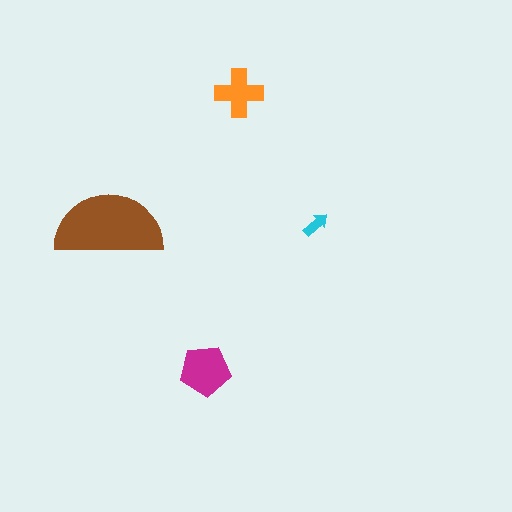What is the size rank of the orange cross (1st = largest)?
3rd.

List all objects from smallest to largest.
The cyan arrow, the orange cross, the magenta pentagon, the brown semicircle.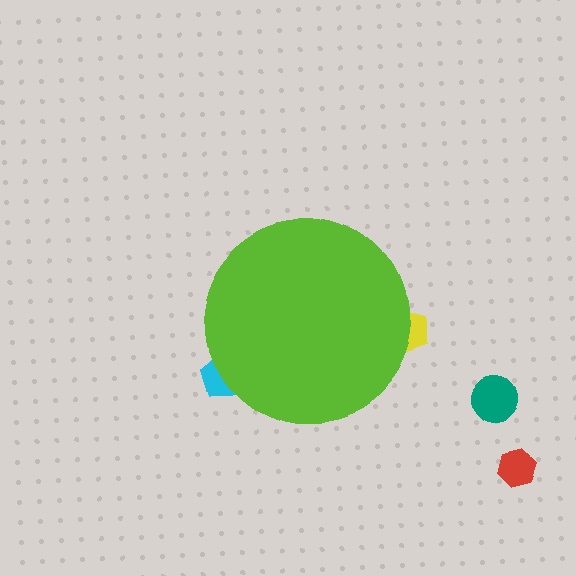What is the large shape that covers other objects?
A lime circle.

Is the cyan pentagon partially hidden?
Yes, the cyan pentagon is partially hidden behind the lime circle.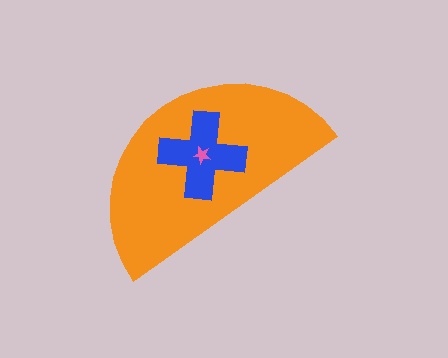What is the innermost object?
The pink star.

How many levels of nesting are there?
3.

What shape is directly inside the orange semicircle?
The blue cross.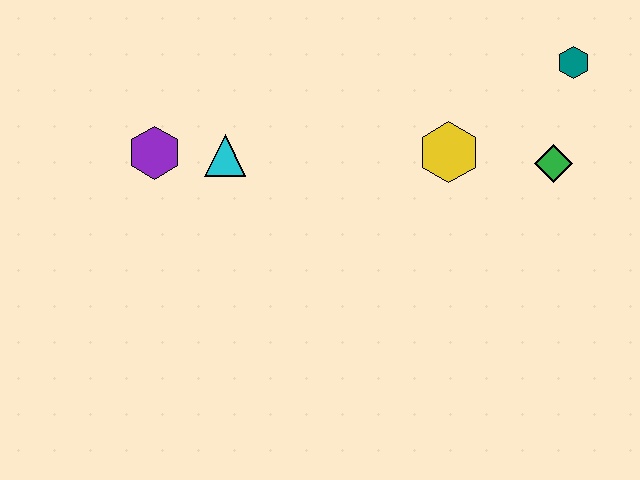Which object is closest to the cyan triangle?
The purple hexagon is closest to the cyan triangle.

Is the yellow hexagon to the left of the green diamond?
Yes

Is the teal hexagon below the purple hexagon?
No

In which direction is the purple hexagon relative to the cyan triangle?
The purple hexagon is to the left of the cyan triangle.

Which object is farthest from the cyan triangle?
The teal hexagon is farthest from the cyan triangle.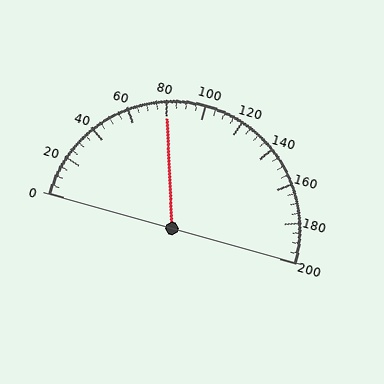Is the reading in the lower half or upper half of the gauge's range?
The reading is in the lower half of the range (0 to 200).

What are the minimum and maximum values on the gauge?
The gauge ranges from 0 to 200.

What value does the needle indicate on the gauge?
The needle indicates approximately 80.